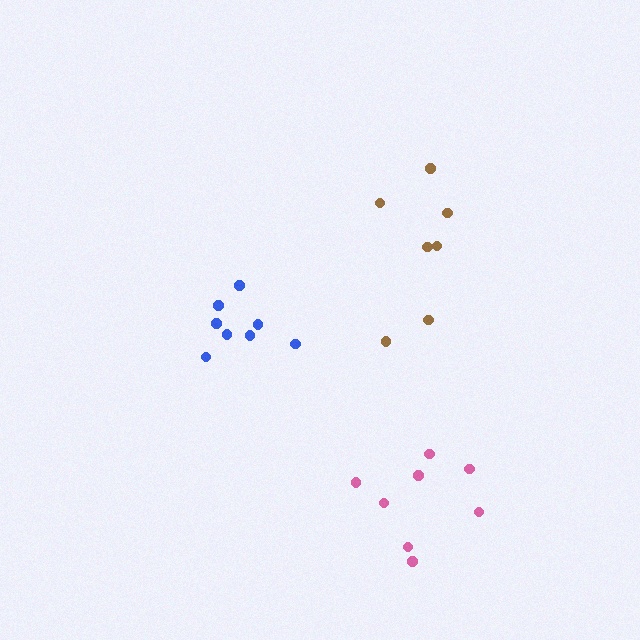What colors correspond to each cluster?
The clusters are colored: pink, brown, blue.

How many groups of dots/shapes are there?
There are 3 groups.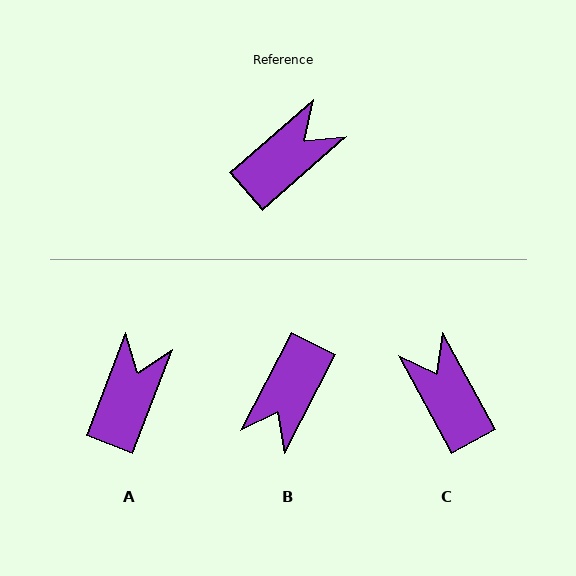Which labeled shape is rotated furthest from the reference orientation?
B, about 158 degrees away.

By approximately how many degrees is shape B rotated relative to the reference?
Approximately 158 degrees clockwise.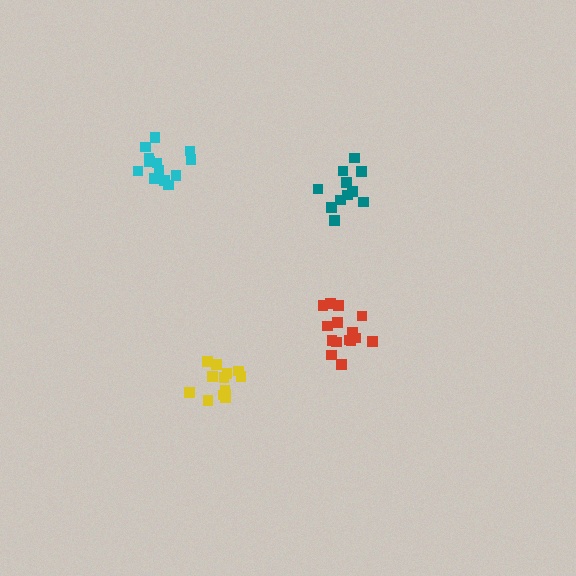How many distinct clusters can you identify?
There are 4 distinct clusters.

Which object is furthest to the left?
The cyan cluster is leftmost.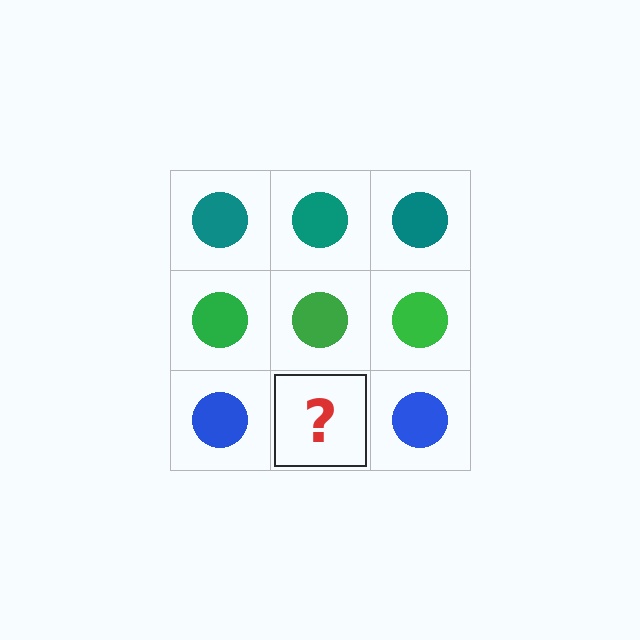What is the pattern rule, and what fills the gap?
The rule is that each row has a consistent color. The gap should be filled with a blue circle.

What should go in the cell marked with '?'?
The missing cell should contain a blue circle.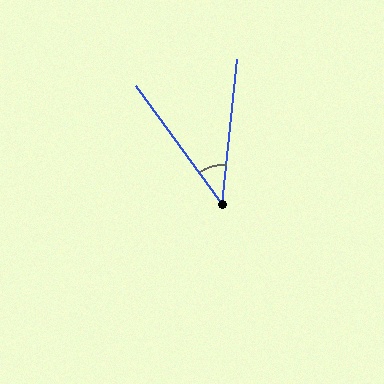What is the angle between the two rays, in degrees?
Approximately 42 degrees.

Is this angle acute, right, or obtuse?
It is acute.